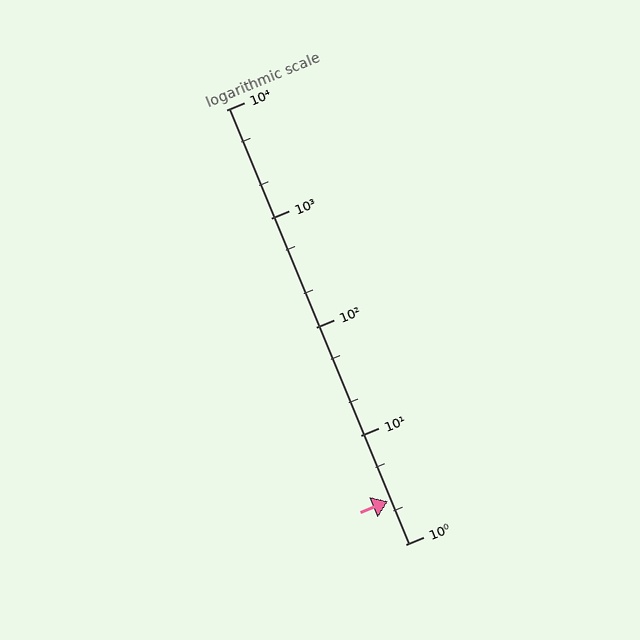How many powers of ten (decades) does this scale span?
The scale spans 4 decades, from 1 to 10000.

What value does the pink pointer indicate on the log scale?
The pointer indicates approximately 2.5.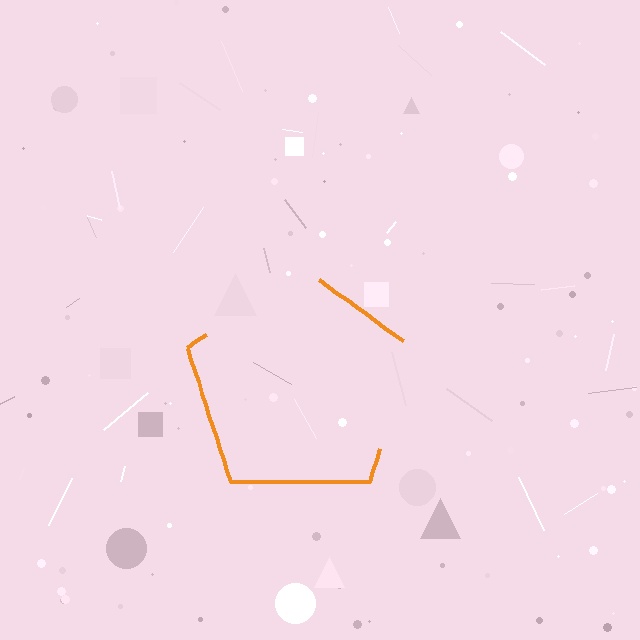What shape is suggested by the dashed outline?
The dashed outline suggests a pentagon.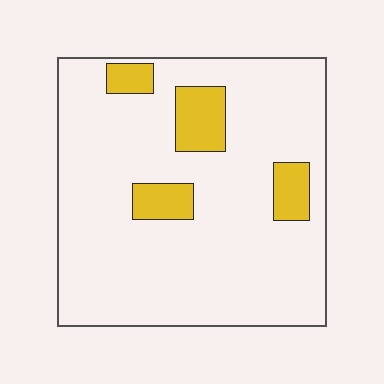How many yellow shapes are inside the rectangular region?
4.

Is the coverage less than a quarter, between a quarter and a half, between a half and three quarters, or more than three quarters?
Less than a quarter.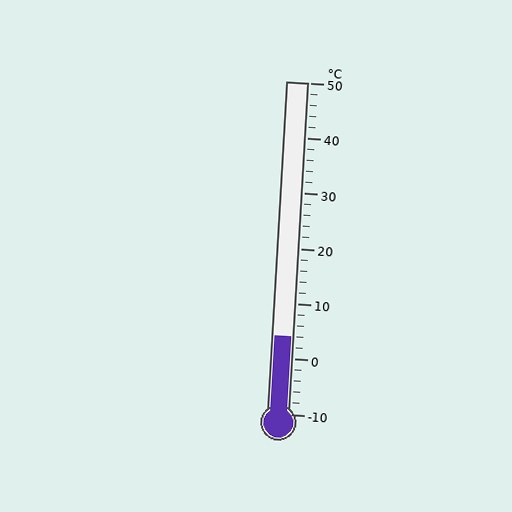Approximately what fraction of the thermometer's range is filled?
The thermometer is filled to approximately 25% of its range.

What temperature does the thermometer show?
The thermometer shows approximately 4°C.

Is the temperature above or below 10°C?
The temperature is below 10°C.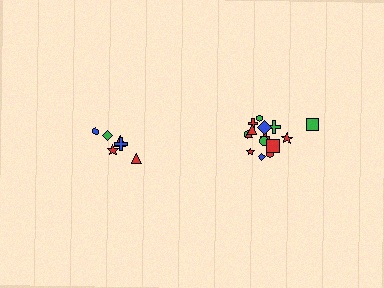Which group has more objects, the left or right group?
The right group.